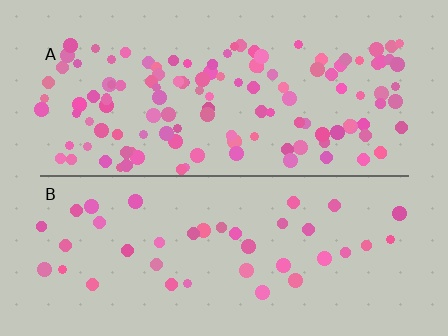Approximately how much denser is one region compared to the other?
Approximately 3.2× — region A over region B.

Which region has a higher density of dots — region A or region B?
A (the top).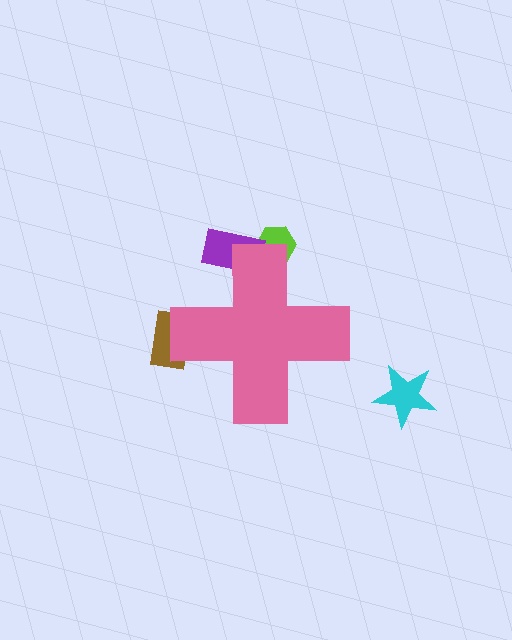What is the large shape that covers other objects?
A pink cross.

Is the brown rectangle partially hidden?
Yes, the brown rectangle is partially hidden behind the pink cross.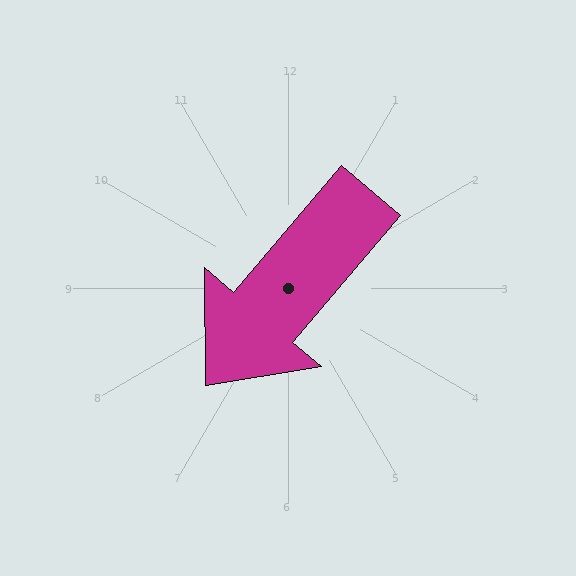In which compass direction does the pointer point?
Southwest.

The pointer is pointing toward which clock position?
Roughly 7 o'clock.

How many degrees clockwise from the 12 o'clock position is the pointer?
Approximately 220 degrees.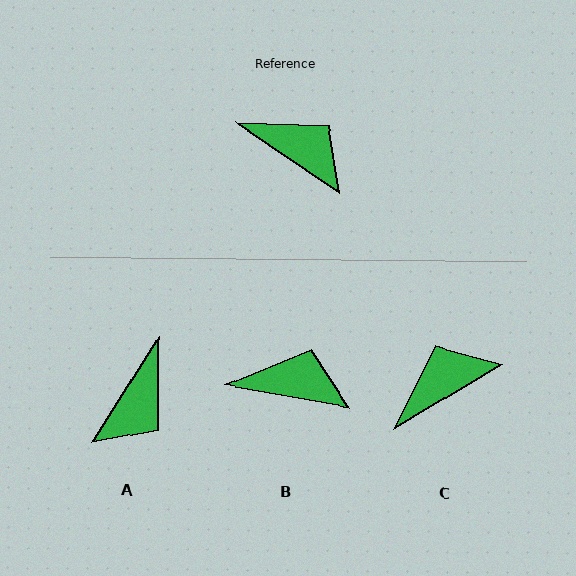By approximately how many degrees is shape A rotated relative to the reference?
Approximately 88 degrees clockwise.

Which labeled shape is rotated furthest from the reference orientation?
A, about 88 degrees away.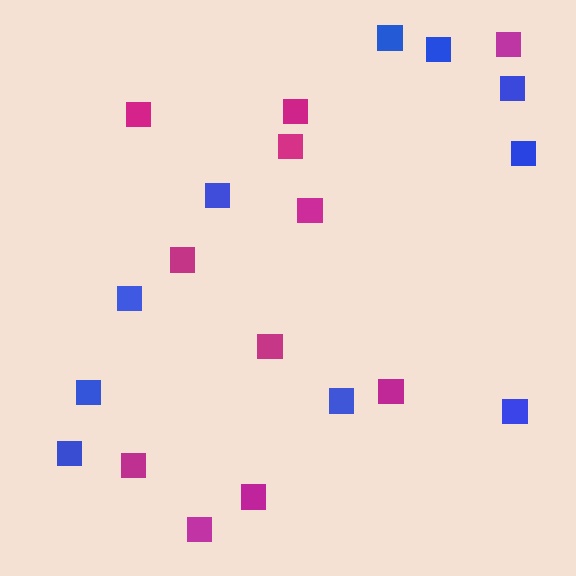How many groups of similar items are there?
There are 2 groups: one group of magenta squares (11) and one group of blue squares (10).